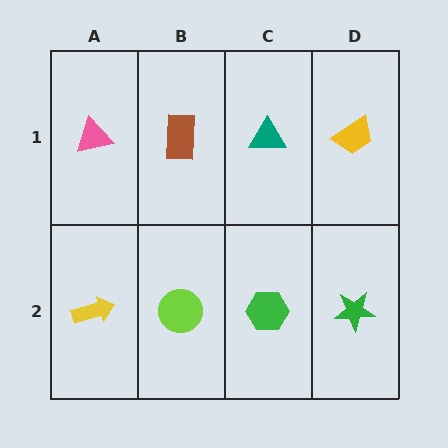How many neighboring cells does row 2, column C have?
3.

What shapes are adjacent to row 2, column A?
A pink triangle (row 1, column A), a lime circle (row 2, column B).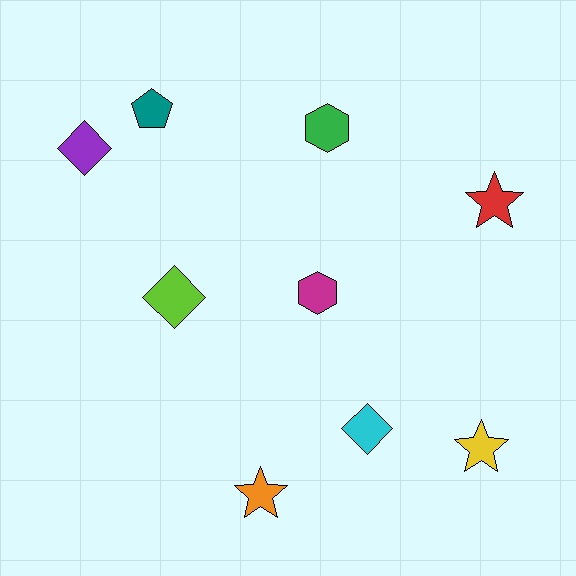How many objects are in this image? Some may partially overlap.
There are 9 objects.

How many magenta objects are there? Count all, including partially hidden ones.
There is 1 magenta object.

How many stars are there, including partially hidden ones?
There are 3 stars.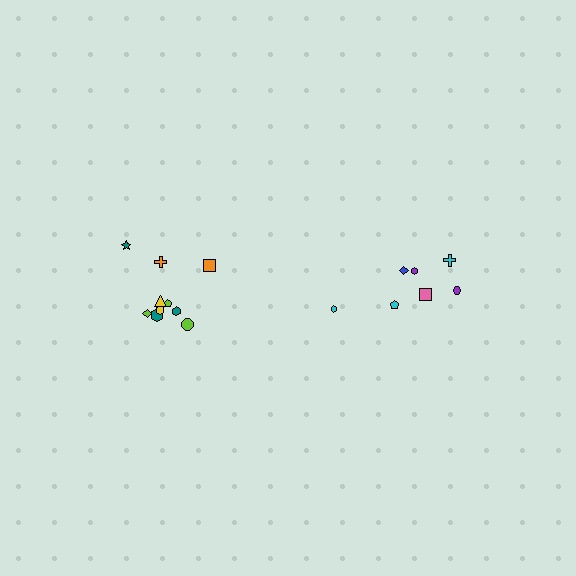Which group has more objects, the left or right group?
The left group.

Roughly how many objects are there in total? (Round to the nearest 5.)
Roughly 15 objects in total.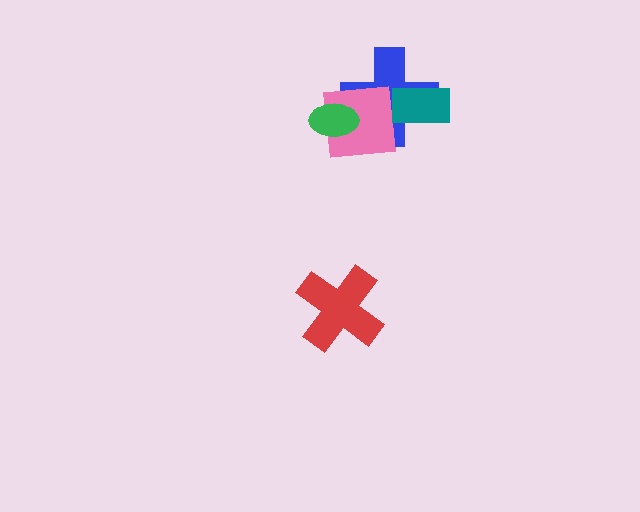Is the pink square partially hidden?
Yes, it is partially covered by another shape.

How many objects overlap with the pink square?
2 objects overlap with the pink square.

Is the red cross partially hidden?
No, no other shape covers it.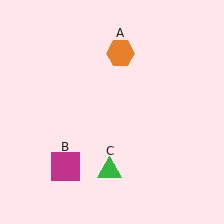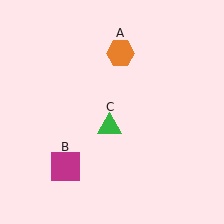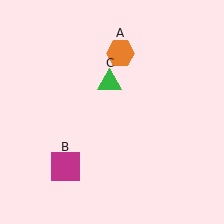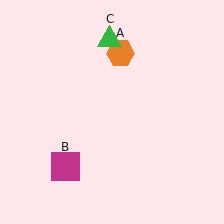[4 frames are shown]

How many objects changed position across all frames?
1 object changed position: green triangle (object C).